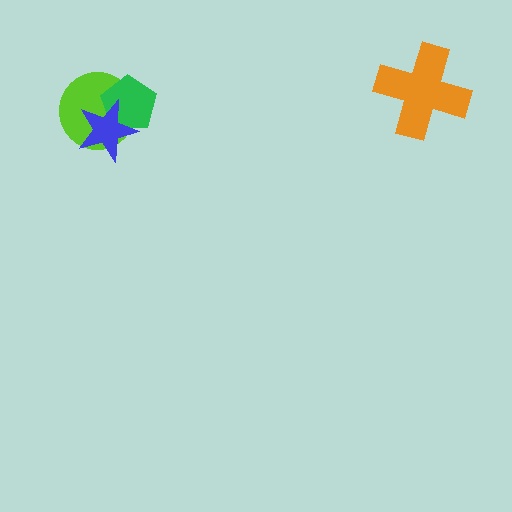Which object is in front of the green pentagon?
The blue star is in front of the green pentagon.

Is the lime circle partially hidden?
Yes, it is partially covered by another shape.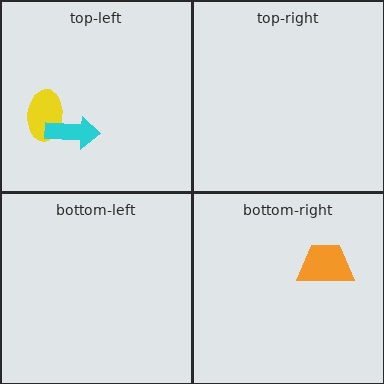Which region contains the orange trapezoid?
The bottom-right region.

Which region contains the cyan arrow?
The top-left region.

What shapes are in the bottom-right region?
The orange trapezoid.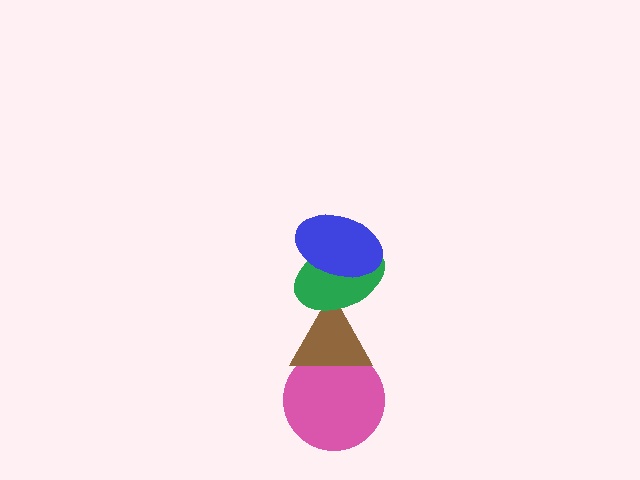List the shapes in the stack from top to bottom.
From top to bottom: the blue ellipse, the green ellipse, the brown triangle, the pink circle.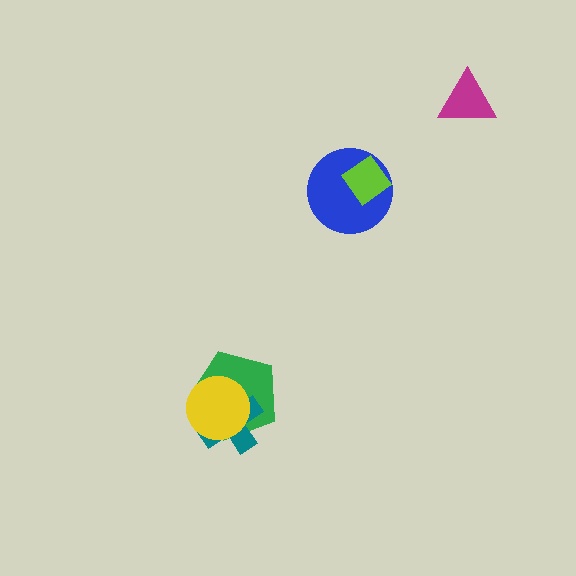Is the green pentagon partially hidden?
Yes, it is partially covered by another shape.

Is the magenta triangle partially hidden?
No, no other shape covers it.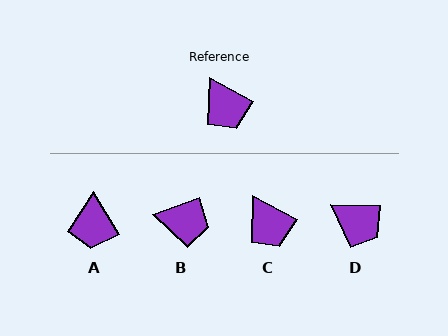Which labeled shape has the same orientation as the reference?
C.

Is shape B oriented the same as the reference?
No, it is off by about 49 degrees.